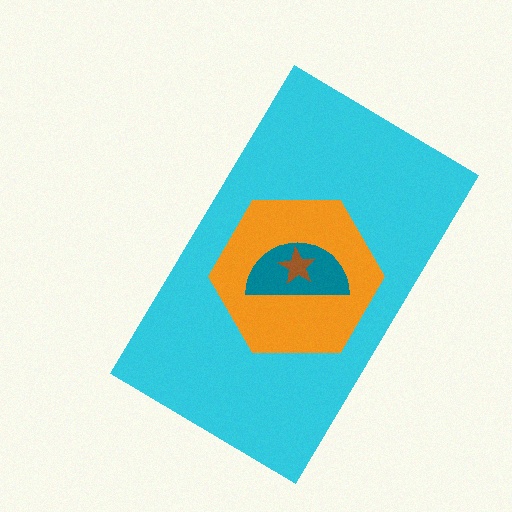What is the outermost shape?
The cyan rectangle.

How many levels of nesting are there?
4.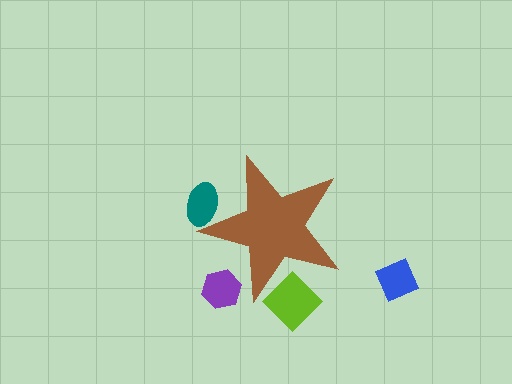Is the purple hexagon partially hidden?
Yes, the purple hexagon is partially hidden behind the brown star.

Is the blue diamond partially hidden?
No, the blue diamond is fully visible.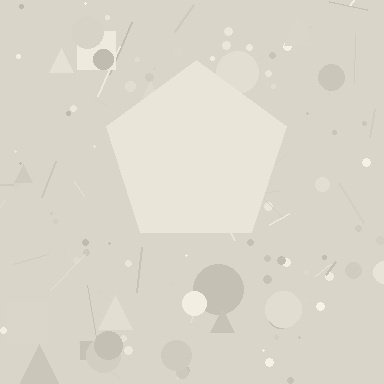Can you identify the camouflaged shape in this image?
The camouflaged shape is a pentagon.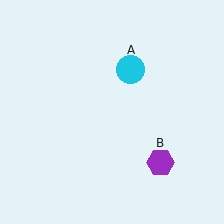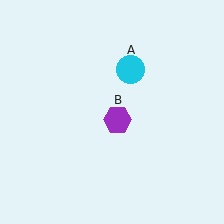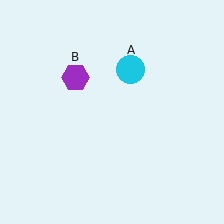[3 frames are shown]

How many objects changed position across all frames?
1 object changed position: purple hexagon (object B).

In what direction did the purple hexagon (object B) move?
The purple hexagon (object B) moved up and to the left.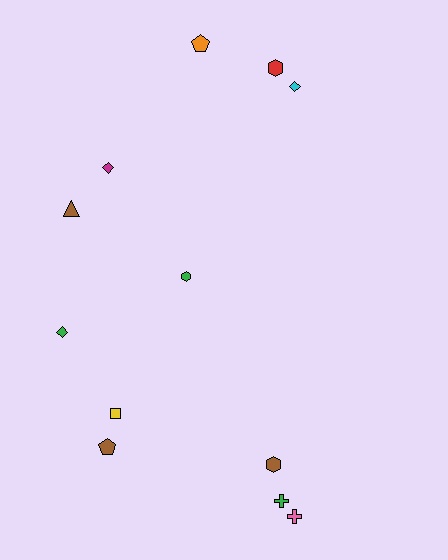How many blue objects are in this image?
There are no blue objects.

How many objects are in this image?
There are 12 objects.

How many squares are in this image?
There is 1 square.